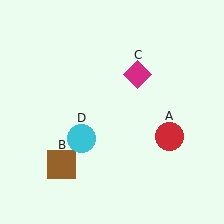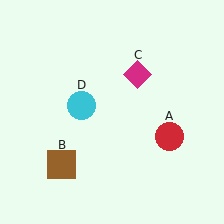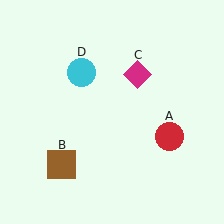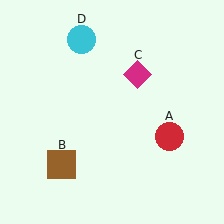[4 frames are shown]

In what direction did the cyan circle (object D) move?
The cyan circle (object D) moved up.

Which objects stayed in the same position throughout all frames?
Red circle (object A) and brown square (object B) and magenta diamond (object C) remained stationary.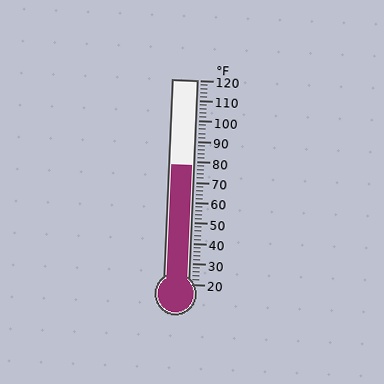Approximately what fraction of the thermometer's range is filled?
The thermometer is filled to approximately 60% of its range.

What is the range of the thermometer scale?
The thermometer scale ranges from 20°F to 120°F.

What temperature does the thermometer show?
The thermometer shows approximately 78°F.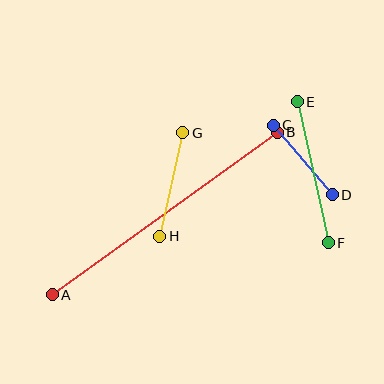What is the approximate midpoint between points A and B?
The midpoint is at approximately (165, 214) pixels.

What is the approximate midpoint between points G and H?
The midpoint is at approximately (171, 184) pixels.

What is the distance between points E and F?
The distance is approximately 144 pixels.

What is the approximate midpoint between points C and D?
The midpoint is at approximately (303, 160) pixels.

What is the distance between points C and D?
The distance is approximately 91 pixels.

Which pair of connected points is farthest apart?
Points A and B are farthest apart.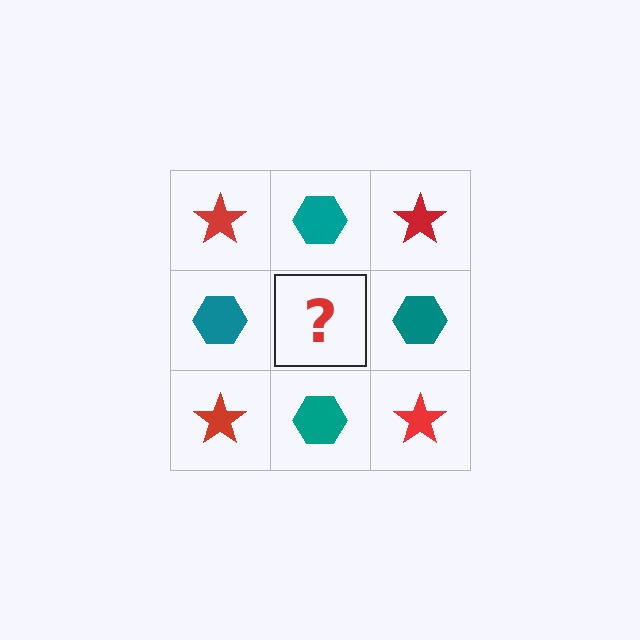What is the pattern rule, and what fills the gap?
The rule is that it alternates red star and teal hexagon in a checkerboard pattern. The gap should be filled with a red star.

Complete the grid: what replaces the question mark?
The question mark should be replaced with a red star.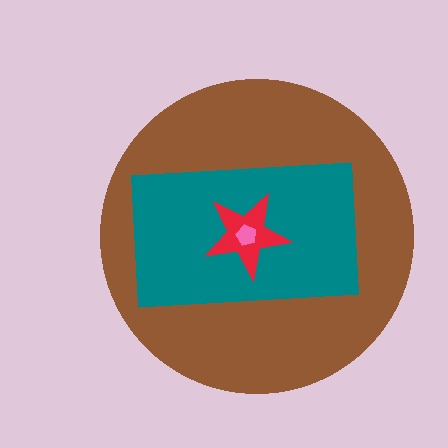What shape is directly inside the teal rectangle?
The red star.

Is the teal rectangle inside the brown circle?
Yes.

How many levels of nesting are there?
4.